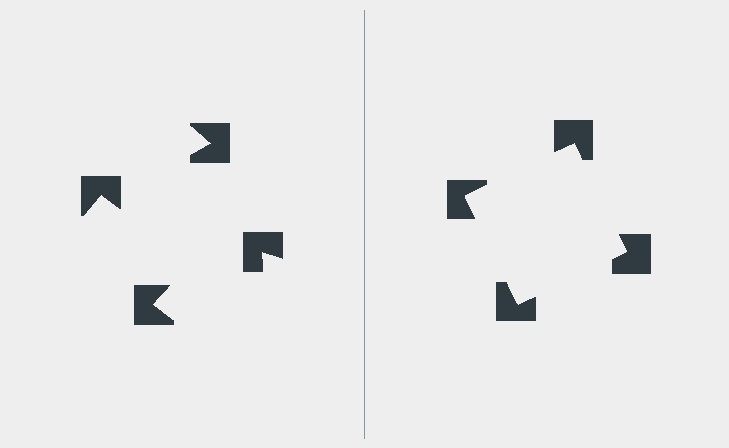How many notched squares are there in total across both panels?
8 — 4 on each side.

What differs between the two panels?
The notched squares are positioned identically on both sides; only the wedge orientations differ. On the right they align to a square; on the left they are misaligned.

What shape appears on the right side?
An illusory square.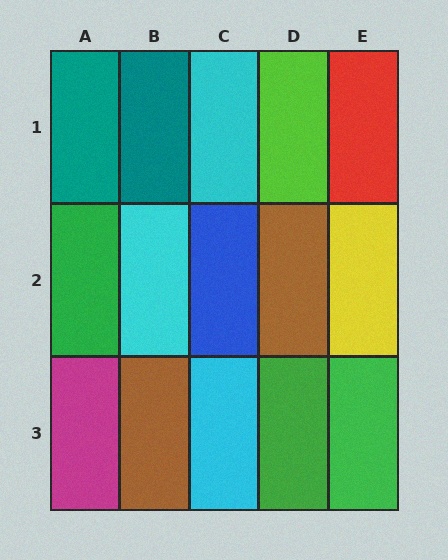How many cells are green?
3 cells are green.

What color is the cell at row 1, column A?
Teal.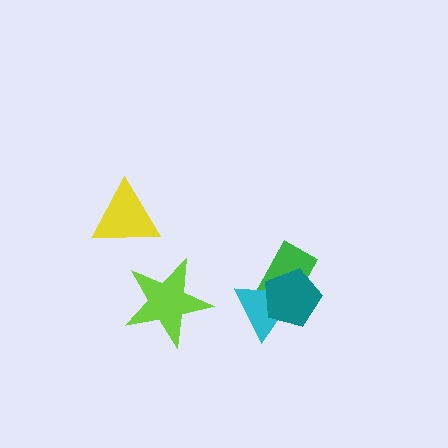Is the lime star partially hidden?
No, no other shape covers it.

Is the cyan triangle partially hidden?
Yes, it is partially covered by another shape.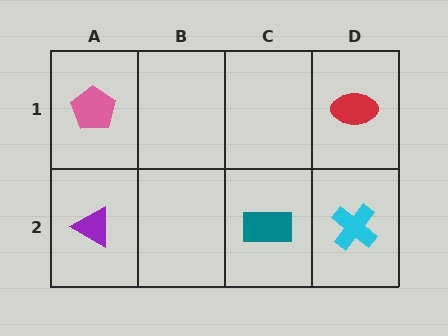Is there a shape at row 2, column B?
No, that cell is empty.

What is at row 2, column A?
A purple triangle.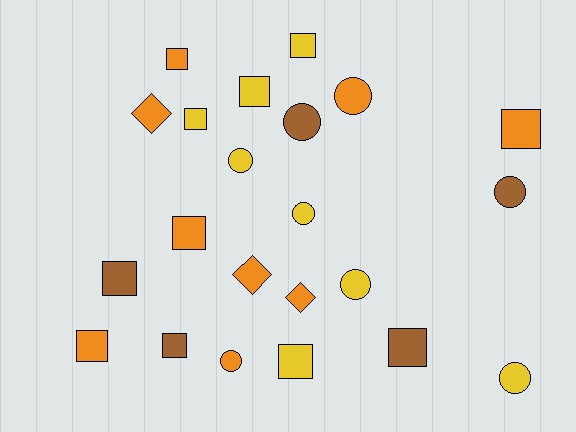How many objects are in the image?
There are 22 objects.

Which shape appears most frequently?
Square, with 11 objects.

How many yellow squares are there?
There are 4 yellow squares.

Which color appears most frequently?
Orange, with 9 objects.